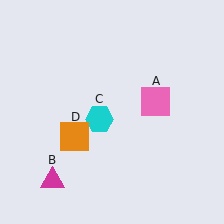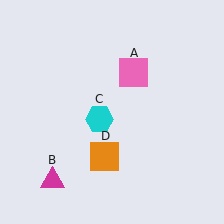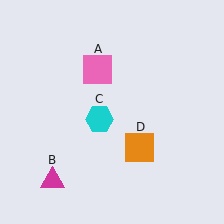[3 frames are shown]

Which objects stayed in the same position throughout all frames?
Magenta triangle (object B) and cyan hexagon (object C) remained stationary.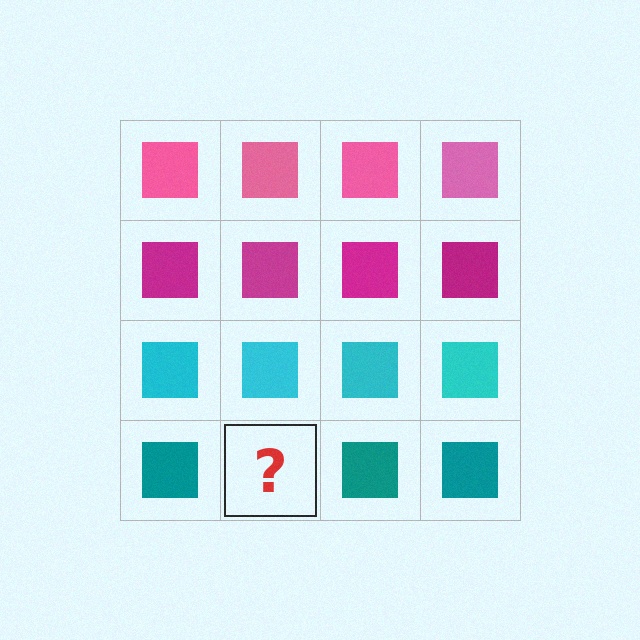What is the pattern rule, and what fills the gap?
The rule is that each row has a consistent color. The gap should be filled with a teal square.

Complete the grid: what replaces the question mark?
The question mark should be replaced with a teal square.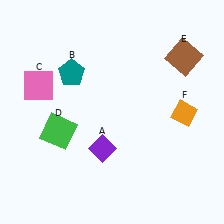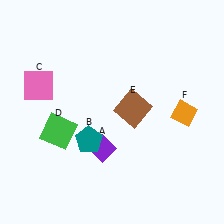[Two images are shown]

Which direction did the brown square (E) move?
The brown square (E) moved down.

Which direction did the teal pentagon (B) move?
The teal pentagon (B) moved down.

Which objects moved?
The objects that moved are: the teal pentagon (B), the brown square (E).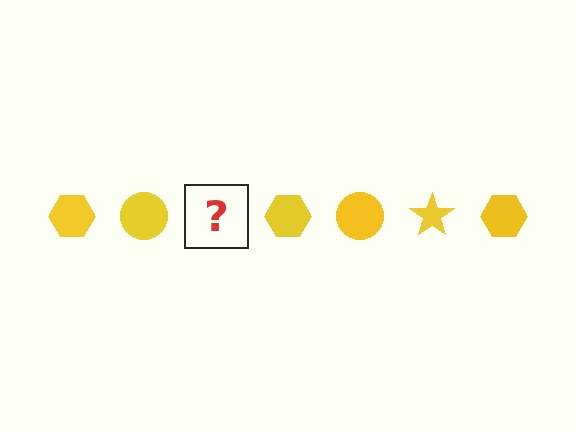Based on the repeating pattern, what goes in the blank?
The blank should be a yellow star.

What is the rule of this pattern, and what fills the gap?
The rule is that the pattern cycles through hexagon, circle, star shapes in yellow. The gap should be filled with a yellow star.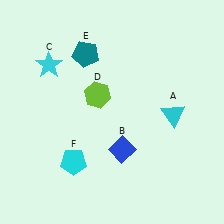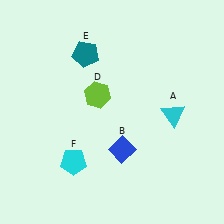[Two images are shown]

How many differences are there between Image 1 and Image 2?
There is 1 difference between the two images.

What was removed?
The cyan star (C) was removed in Image 2.